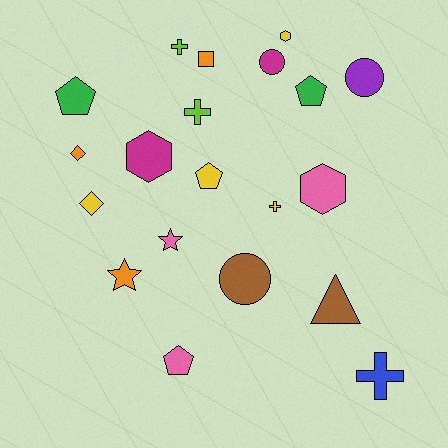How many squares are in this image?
There is 1 square.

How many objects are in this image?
There are 20 objects.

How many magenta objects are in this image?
There are 2 magenta objects.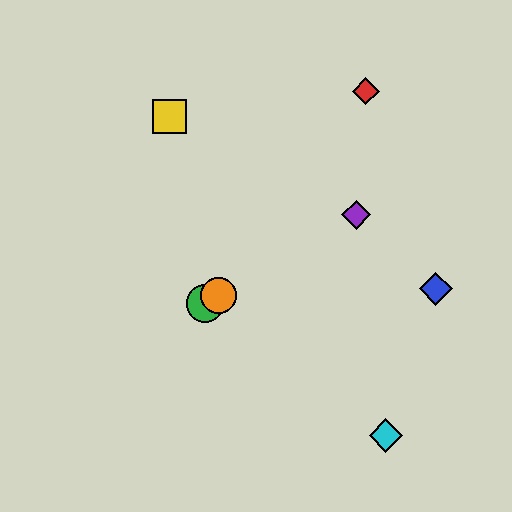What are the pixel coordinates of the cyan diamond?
The cyan diamond is at (386, 436).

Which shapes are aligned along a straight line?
The green circle, the purple diamond, the orange circle are aligned along a straight line.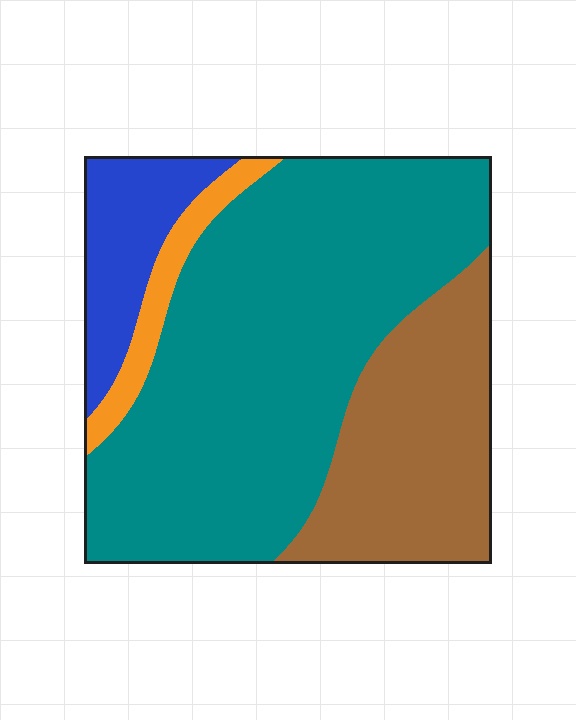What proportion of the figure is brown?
Brown takes up about one quarter (1/4) of the figure.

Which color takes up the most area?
Teal, at roughly 60%.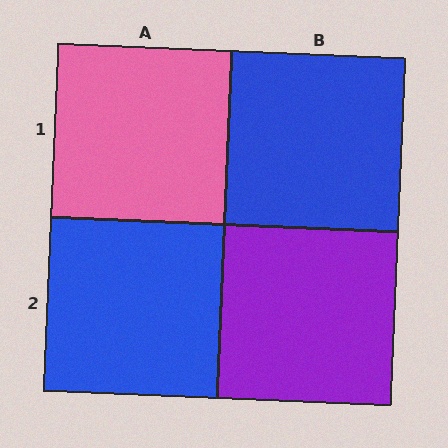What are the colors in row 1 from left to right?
Pink, blue.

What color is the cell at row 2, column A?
Blue.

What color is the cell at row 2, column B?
Purple.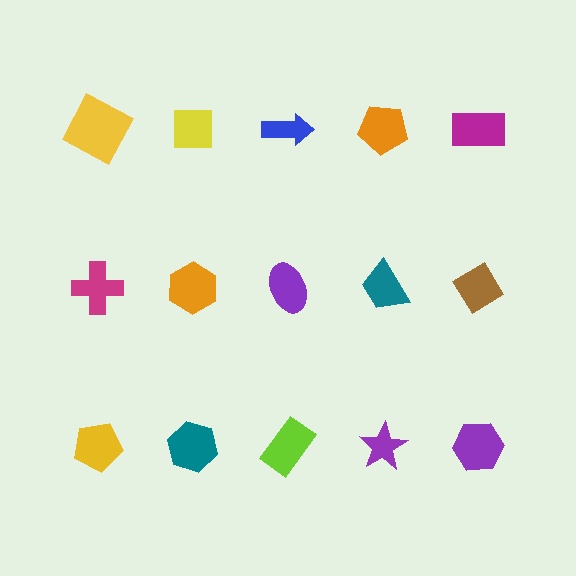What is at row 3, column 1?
A yellow pentagon.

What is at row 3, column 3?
A lime rectangle.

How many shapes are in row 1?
5 shapes.